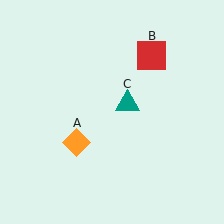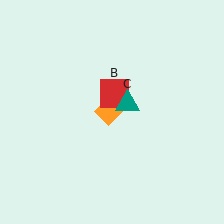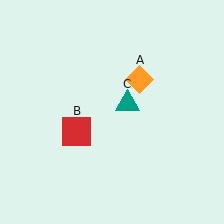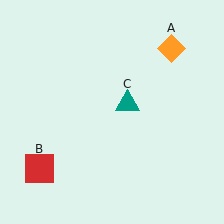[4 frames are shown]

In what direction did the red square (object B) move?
The red square (object B) moved down and to the left.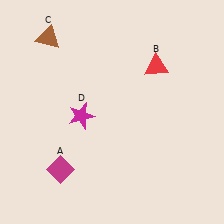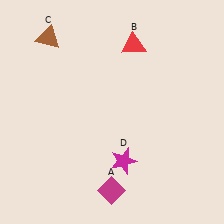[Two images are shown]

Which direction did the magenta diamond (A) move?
The magenta diamond (A) moved right.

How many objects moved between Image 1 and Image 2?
3 objects moved between the two images.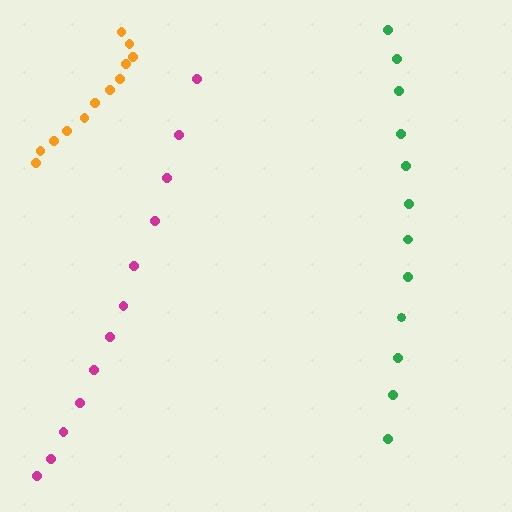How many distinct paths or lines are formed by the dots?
There are 3 distinct paths.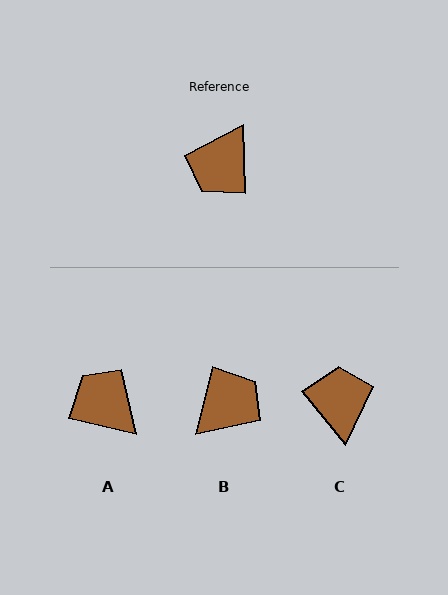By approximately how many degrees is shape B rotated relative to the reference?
Approximately 164 degrees counter-clockwise.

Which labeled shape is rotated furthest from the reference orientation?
B, about 164 degrees away.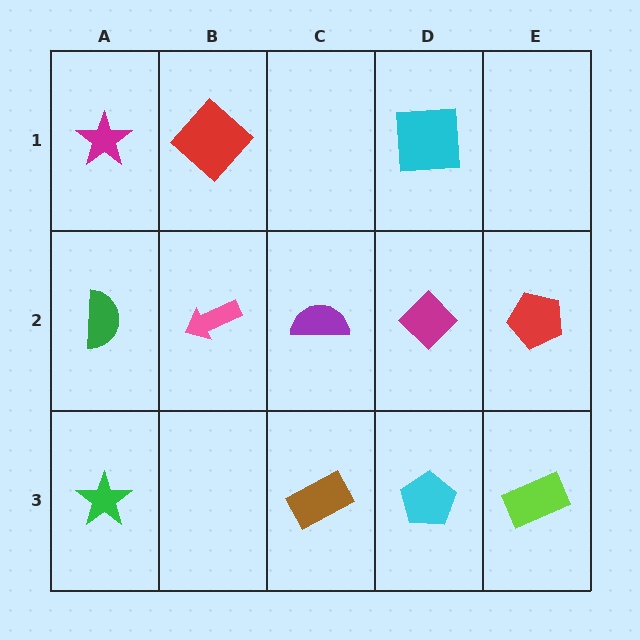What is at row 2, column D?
A magenta diamond.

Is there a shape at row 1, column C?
No, that cell is empty.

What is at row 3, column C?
A brown rectangle.